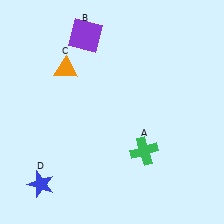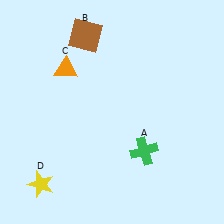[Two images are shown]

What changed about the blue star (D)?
In Image 1, D is blue. In Image 2, it changed to yellow.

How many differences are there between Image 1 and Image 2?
There are 2 differences between the two images.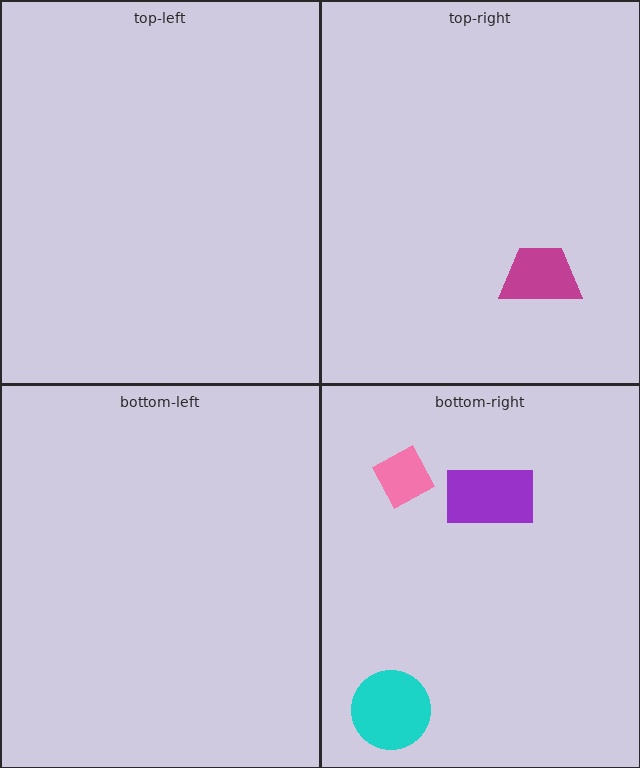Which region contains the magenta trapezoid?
The top-right region.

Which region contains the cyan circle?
The bottom-right region.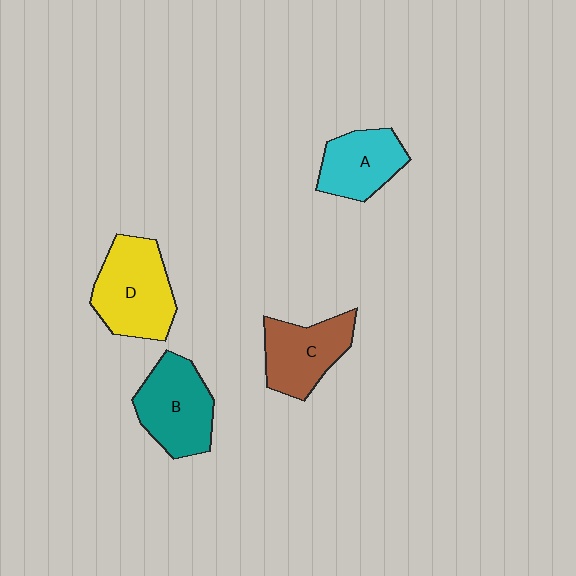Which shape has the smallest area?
Shape A (cyan).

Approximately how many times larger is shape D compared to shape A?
Approximately 1.4 times.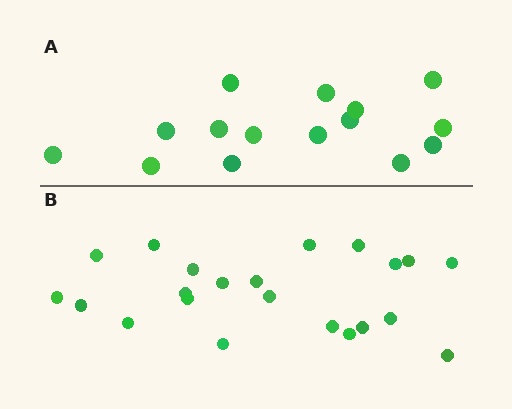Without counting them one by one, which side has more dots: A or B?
Region B (the bottom region) has more dots.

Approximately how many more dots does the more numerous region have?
Region B has roughly 8 or so more dots than region A.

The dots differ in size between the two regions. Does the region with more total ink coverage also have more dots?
No. Region A has more total ink coverage because its dots are larger, but region B actually contains more individual dots. Total area can be misleading — the number of items is what matters here.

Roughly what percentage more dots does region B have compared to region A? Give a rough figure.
About 45% more.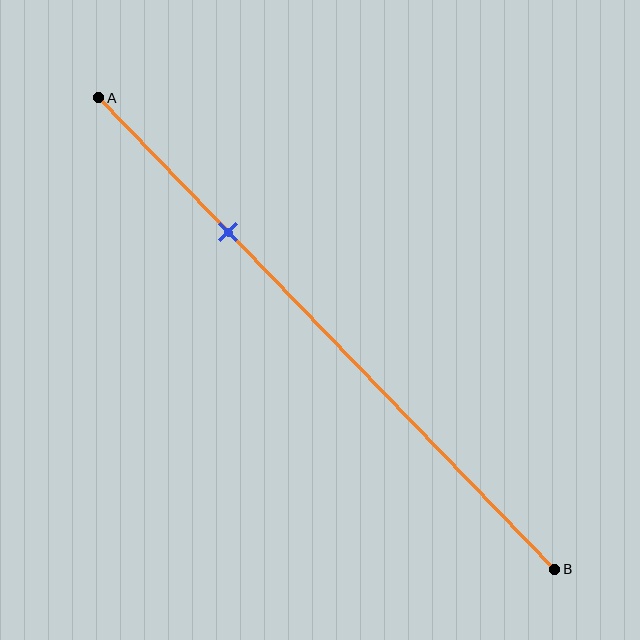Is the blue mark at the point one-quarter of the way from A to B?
No, the mark is at about 30% from A, not at the 25% one-quarter point.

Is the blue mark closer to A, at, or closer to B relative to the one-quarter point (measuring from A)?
The blue mark is closer to point B than the one-quarter point of segment AB.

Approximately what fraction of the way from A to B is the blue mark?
The blue mark is approximately 30% of the way from A to B.